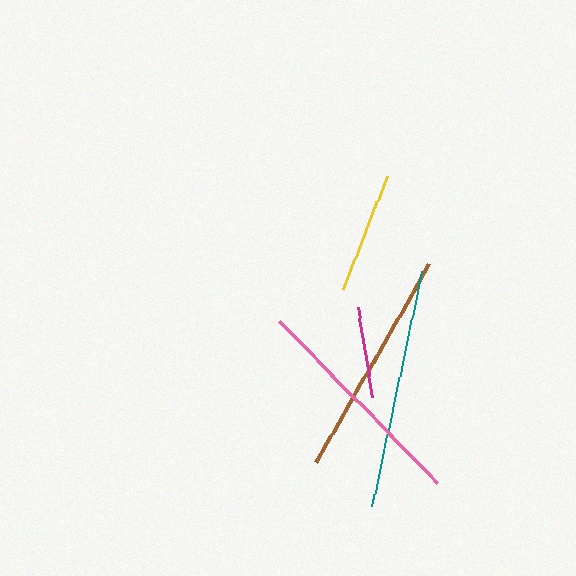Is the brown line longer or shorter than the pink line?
The brown line is longer than the pink line.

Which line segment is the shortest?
The magenta line is the shortest at approximately 91 pixels.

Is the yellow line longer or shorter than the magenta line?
The yellow line is longer than the magenta line.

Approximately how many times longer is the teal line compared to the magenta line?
The teal line is approximately 2.6 times the length of the magenta line.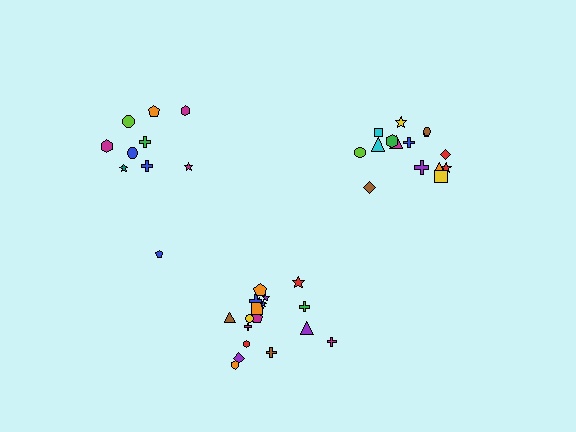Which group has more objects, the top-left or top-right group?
The top-right group.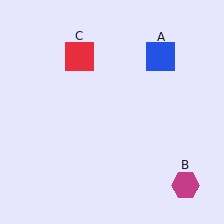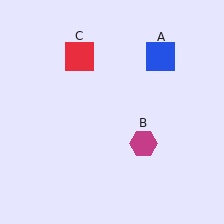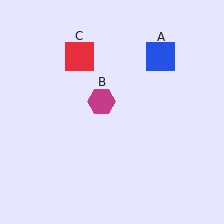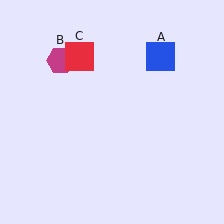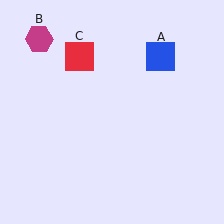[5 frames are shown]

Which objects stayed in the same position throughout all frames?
Blue square (object A) and red square (object C) remained stationary.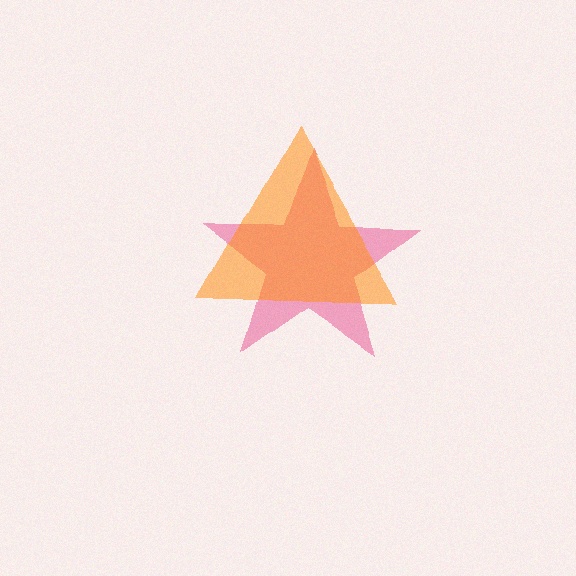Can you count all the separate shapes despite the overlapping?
Yes, there are 2 separate shapes.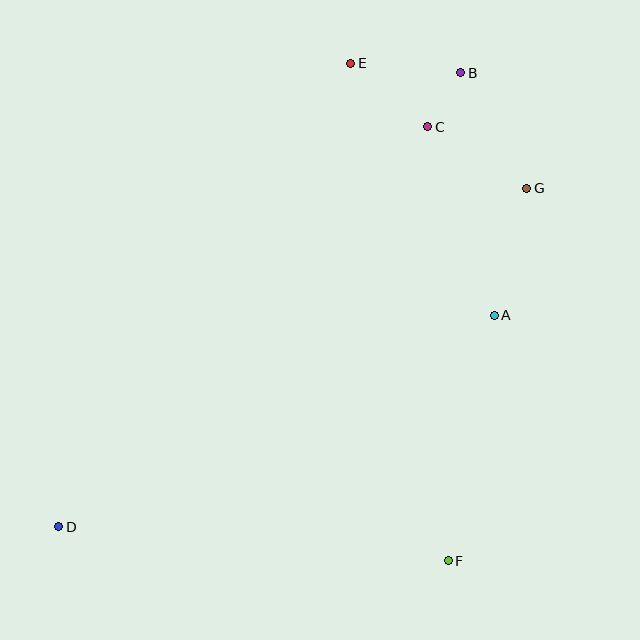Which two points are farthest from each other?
Points B and D are farthest from each other.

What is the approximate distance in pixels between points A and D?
The distance between A and D is approximately 484 pixels.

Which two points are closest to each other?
Points B and C are closest to each other.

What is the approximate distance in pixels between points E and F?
The distance between E and F is approximately 507 pixels.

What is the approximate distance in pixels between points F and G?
The distance between F and G is approximately 380 pixels.